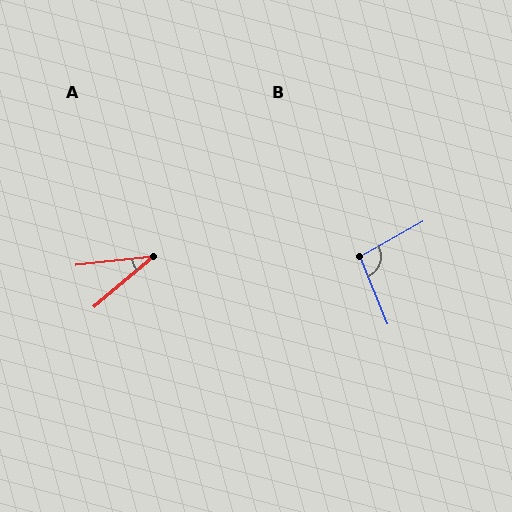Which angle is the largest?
B, at approximately 97 degrees.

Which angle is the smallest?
A, at approximately 34 degrees.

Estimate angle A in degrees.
Approximately 34 degrees.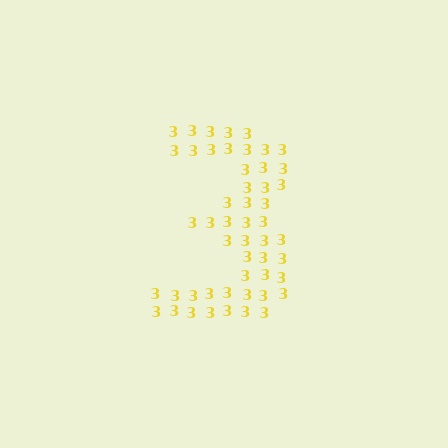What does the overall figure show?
The overall figure shows the digit 3.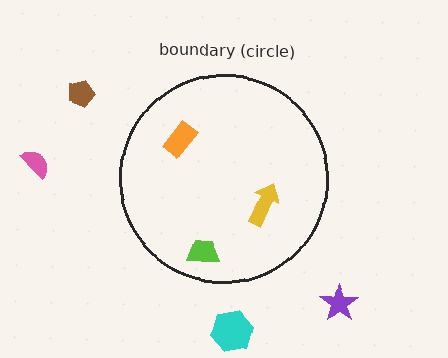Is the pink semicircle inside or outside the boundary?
Outside.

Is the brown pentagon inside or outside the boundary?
Outside.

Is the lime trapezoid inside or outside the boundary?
Inside.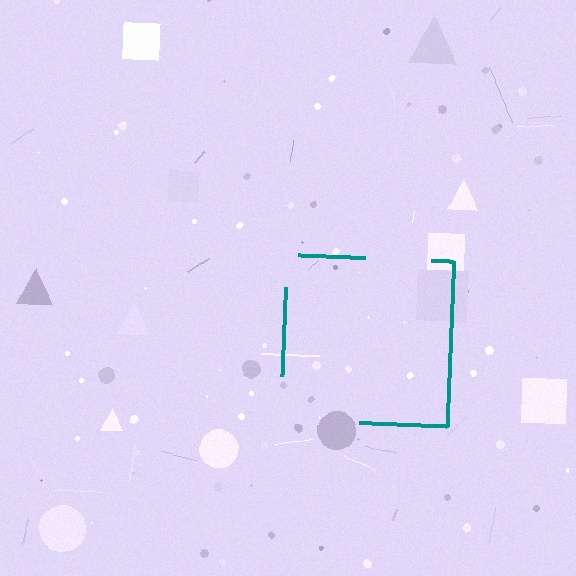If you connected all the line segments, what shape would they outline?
They would outline a square.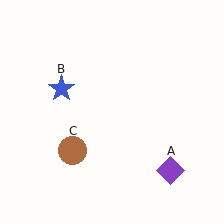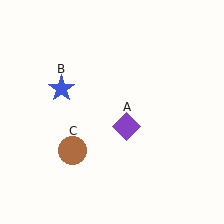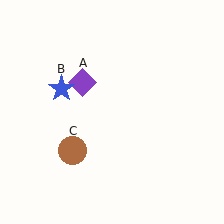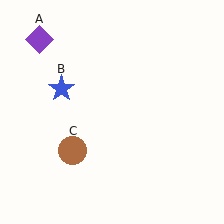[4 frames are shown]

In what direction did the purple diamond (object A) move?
The purple diamond (object A) moved up and to the left.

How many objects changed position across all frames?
1 object changed position: purple diamond (object A).